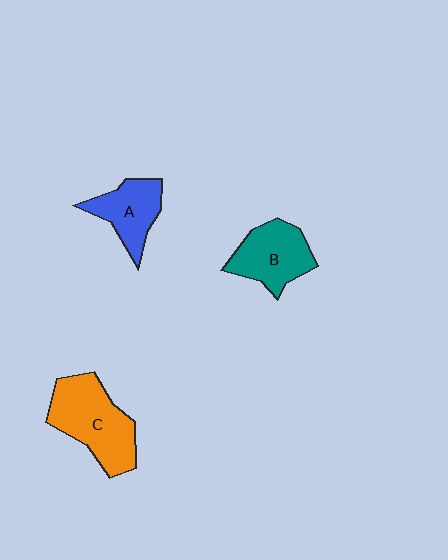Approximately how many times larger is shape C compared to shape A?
Approximately 1.5 times.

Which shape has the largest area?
Shape C (orange).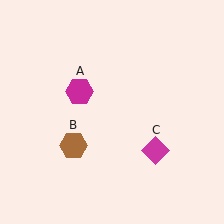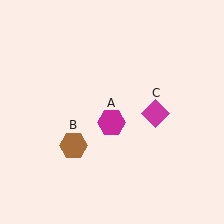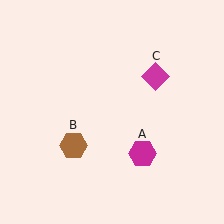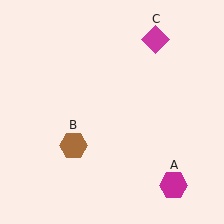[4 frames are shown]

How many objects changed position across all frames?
2 objects changed position: magenta hexagon (object A), magenta diamond (object C).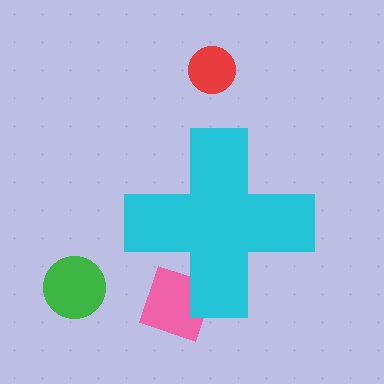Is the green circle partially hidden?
No, the green circle is fully visible.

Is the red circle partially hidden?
No, the red circle is fully visible.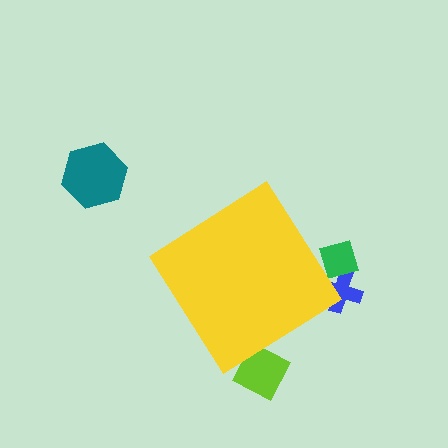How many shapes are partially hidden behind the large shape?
3 shapes are partially hidden.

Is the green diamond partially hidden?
Yes, the green diamond is partially hidden behind the yellow diamond.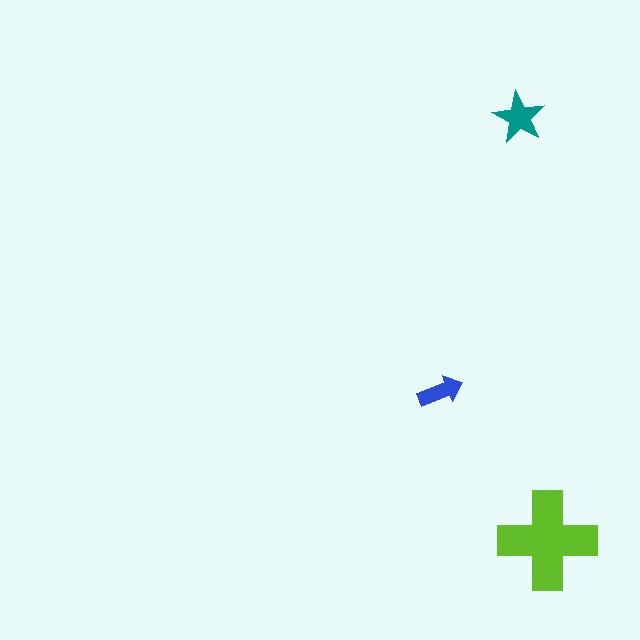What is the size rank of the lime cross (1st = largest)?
1st.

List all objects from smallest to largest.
The blue arrow, the teal star, the lime cross.